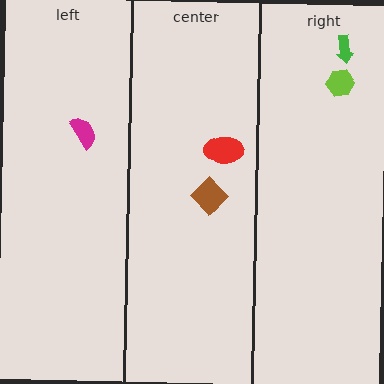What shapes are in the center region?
The brown diamond, the red ellipse.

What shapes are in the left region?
The magenta semicircle.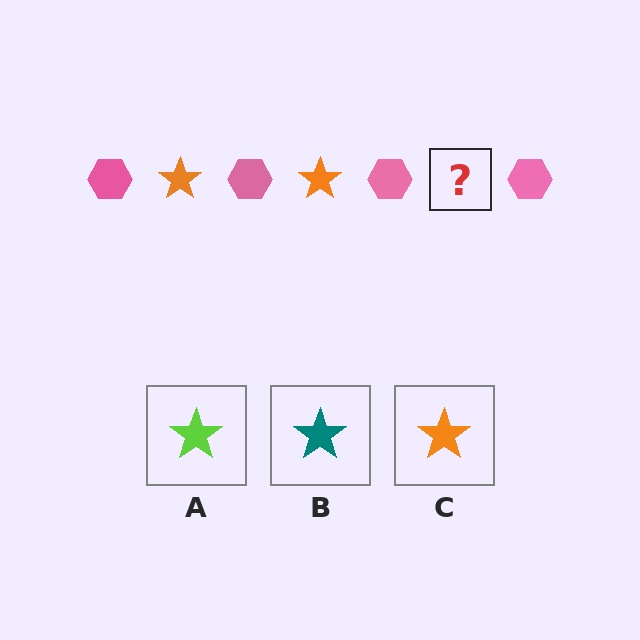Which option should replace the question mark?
Option C.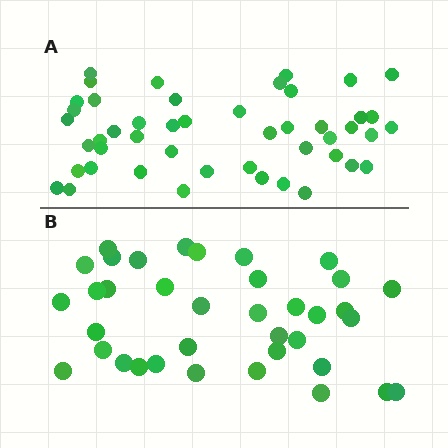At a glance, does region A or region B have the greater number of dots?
Region A (the top region) has more dots.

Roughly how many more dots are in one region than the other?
Region A has roughly 10 or so more dots than region B.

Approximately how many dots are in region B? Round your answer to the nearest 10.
About 40 dots. (The exact count is 37, which rounds to 40.)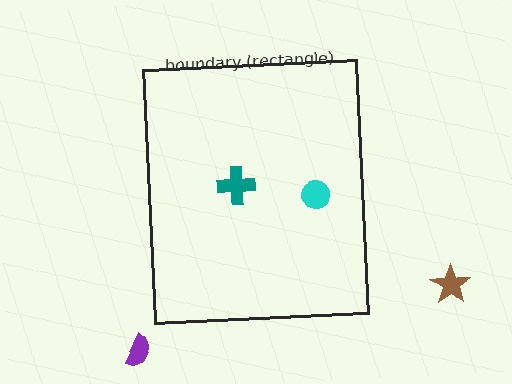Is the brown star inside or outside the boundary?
Outside.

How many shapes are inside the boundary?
2 inside, 2 outside.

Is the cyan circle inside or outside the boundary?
Inside.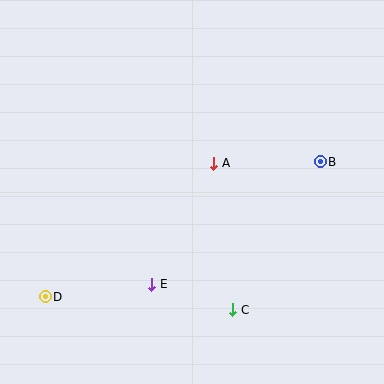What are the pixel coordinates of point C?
Point C is at (233, 310).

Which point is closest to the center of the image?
Point A at (214, 163) is closest to the center.